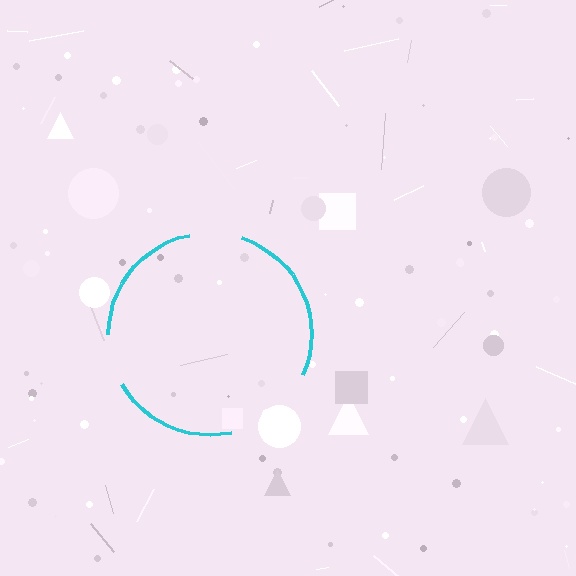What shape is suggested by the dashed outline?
The dashed outline suggests a circle.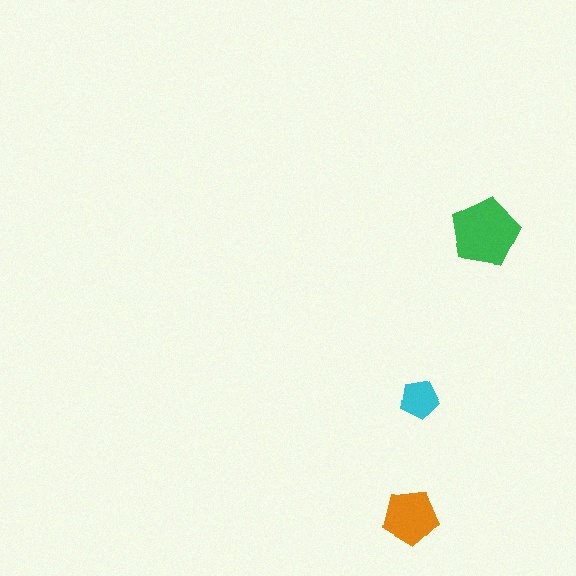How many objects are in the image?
There are 3 objects in the image.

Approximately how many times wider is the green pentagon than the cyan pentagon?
About 2 times wider.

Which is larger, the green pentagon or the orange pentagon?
The green one.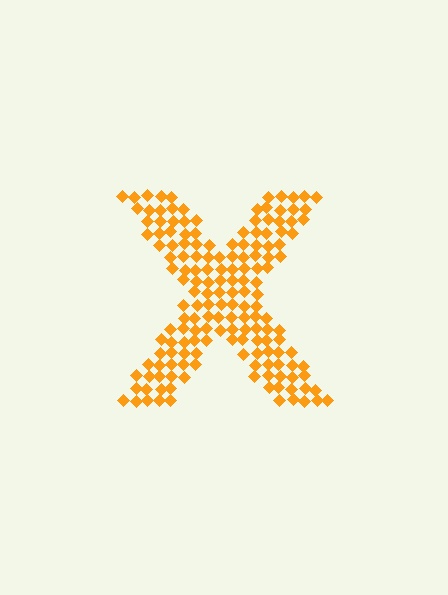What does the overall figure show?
The overall figure shows the letter X.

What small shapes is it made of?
It is made of small diamonds.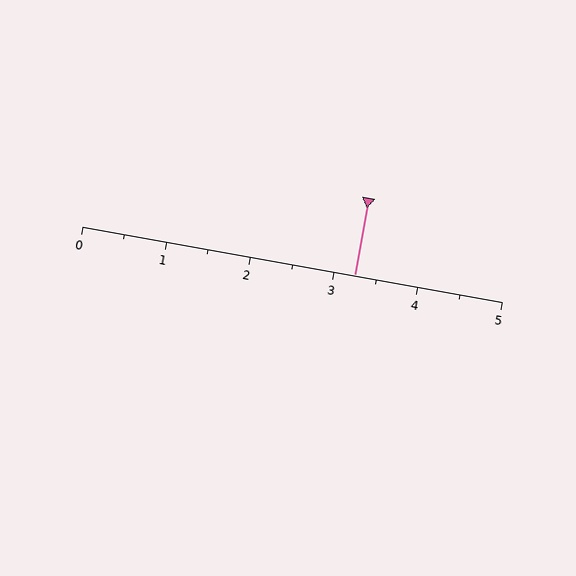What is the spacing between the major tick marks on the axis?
The major ticks are spaced 1 apart.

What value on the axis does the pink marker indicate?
The marker indicates approximately 3.2.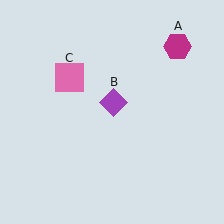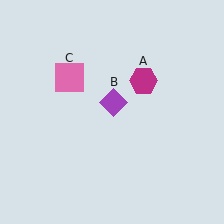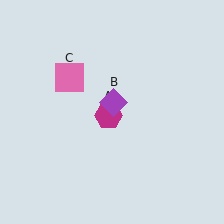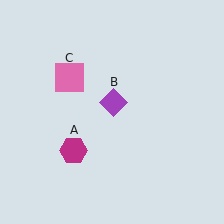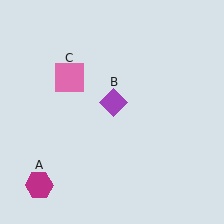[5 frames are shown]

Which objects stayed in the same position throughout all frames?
Purple diamond (object B) and pink square (object C) remained stationary.